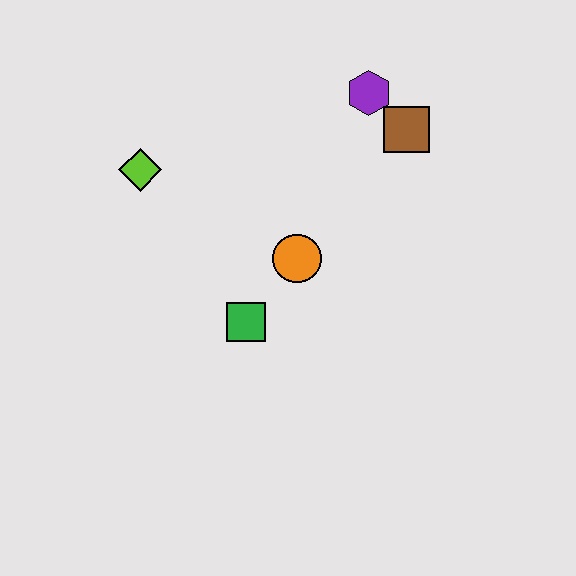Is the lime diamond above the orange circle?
Yes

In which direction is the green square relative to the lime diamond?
The green square is below the lime diamond.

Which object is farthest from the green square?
The purple hexagon is farthest from the green square.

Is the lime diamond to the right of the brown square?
No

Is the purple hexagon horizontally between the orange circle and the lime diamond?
No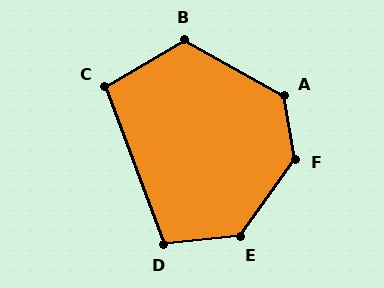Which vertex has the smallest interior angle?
C, at approximately 100 degrees.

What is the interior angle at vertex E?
Approximately 131 degrees (obtuse).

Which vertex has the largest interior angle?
F, at approximately 135 degrees.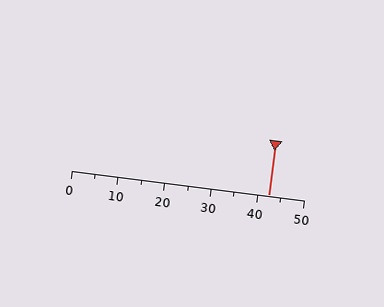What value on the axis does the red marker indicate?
The marker indicates approximately 42.5.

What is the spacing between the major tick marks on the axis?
The major ticks are spaced 10 apart.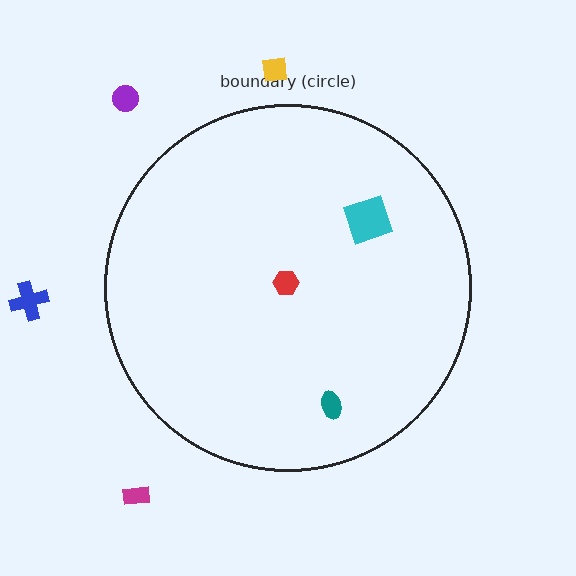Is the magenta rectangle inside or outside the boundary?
Outside.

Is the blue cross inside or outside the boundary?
Outside.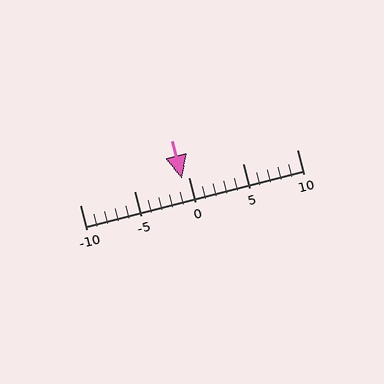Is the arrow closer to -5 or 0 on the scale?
The arrow is closer to 0.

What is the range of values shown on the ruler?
The ruler shows values from -10 to 10.